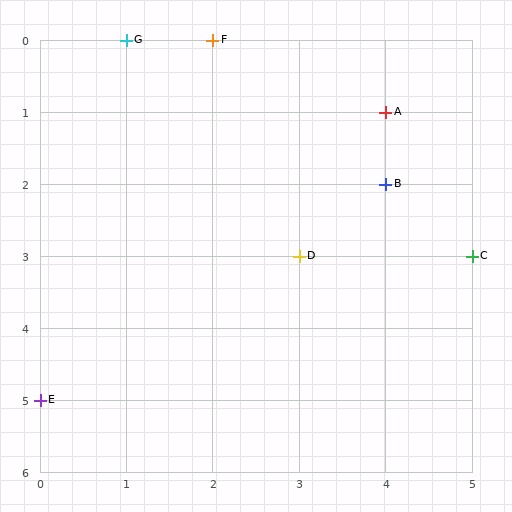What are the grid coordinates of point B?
Point B is at grid coordinates (4, 2).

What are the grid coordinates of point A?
Point A is at grid coordinates (4, 1).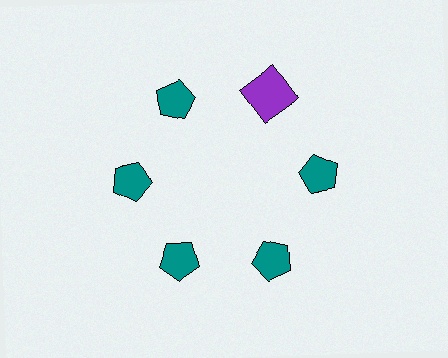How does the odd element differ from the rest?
It differs in both color (purple instead of teal) and shape (square instead of pentagon).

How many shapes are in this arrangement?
There are 6 shapes arranged in a ring pattern.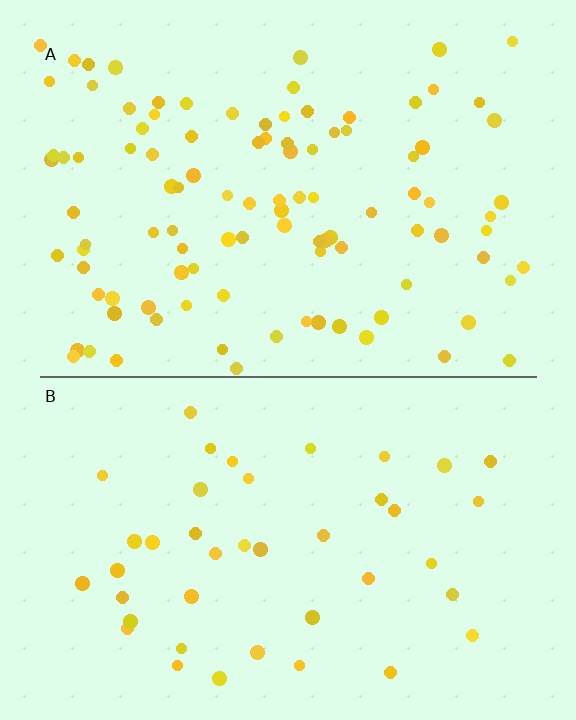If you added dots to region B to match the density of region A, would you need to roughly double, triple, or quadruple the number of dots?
Approximately double.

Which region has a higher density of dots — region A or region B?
A (the top).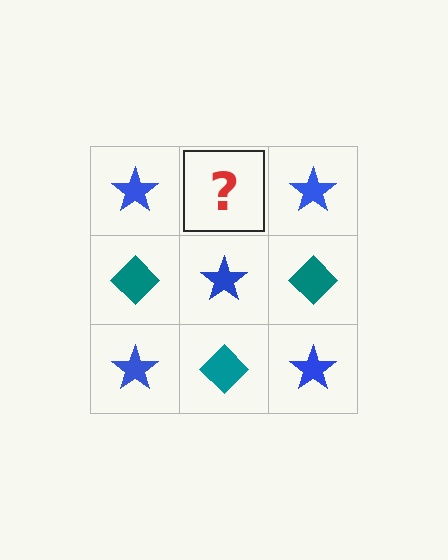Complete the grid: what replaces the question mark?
The question mark should be replaced with a teal diamond.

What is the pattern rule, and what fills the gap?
The rule is that it alternates blue star and teal diamond in a checkerboard pattern. The gap should be filled with a teal diamond.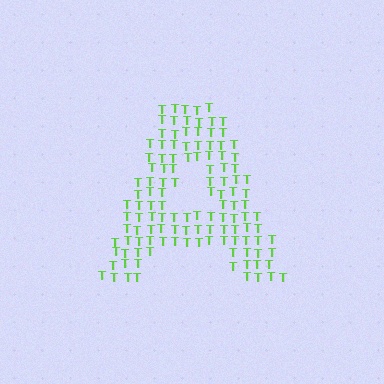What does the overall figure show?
The overall figure shows the letter A.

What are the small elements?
The small elements are letter T's.